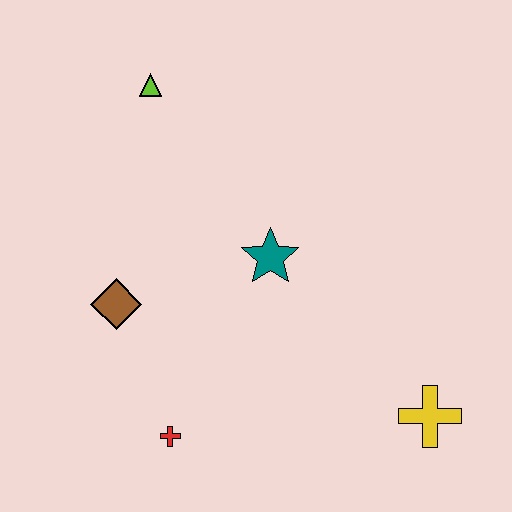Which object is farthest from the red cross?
The lime triangle is farthest from the red cross.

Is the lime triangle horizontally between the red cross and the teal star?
No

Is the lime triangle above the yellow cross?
Yes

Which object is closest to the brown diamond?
The red cross is closest to the brown diamond.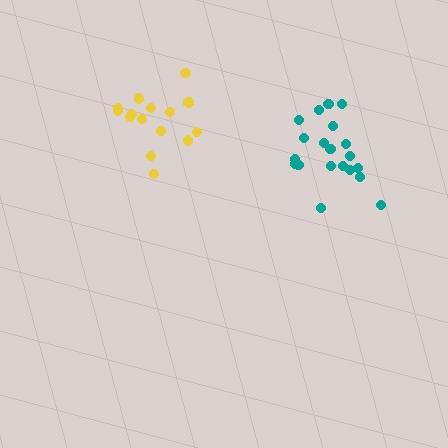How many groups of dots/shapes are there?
There are 2 groups.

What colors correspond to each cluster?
The clusters are colored: teal, yellow.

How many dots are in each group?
Group 1: 20 dots, Group 2: 15 dots (35 total).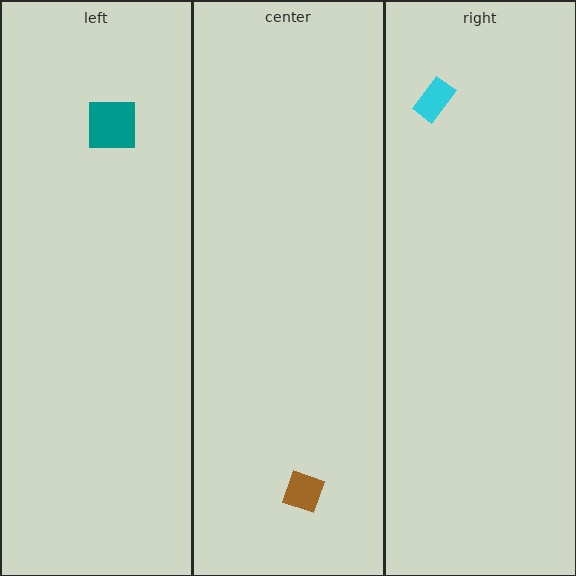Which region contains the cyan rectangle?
The right region.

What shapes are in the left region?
The teal square.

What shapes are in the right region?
The cyan rectangle.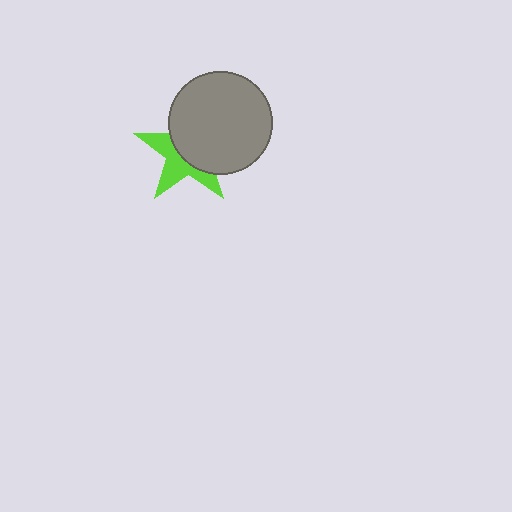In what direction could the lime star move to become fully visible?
The lime star could move toward the lower-left. That would shift it out from behind the gray circle entirely.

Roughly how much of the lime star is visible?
A small part of it is visible (roughly 44%).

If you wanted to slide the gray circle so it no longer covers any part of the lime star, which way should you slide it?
Slide it toward the upper-right — that is the most direct way to separate the two shapes.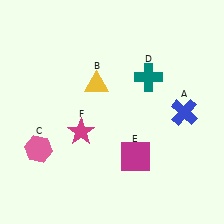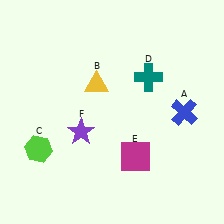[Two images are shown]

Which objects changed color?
C changed from pink to lime. F changed from magenta to purple.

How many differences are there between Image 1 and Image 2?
There are 2 differences between the two images.